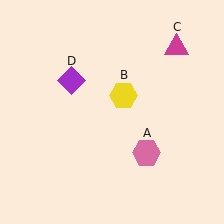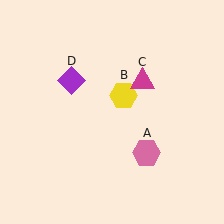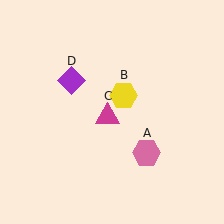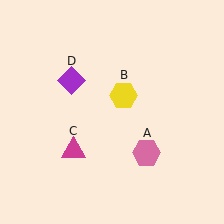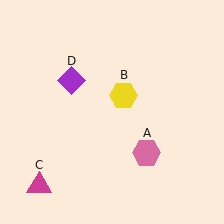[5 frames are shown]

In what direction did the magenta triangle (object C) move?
The magenta triangle (object C) moved down and to the left.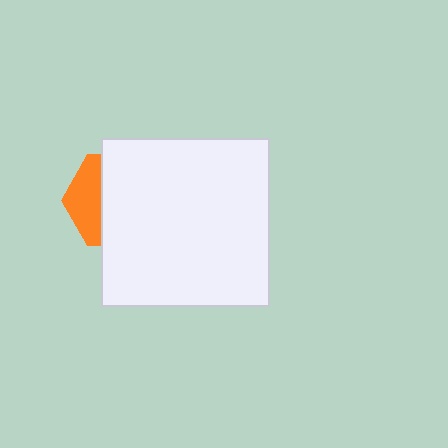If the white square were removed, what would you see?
You would see the complete orange hexagon.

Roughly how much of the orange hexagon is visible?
A small part of it is visible (roughly 34%).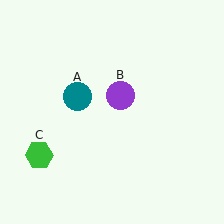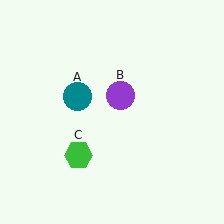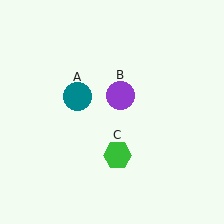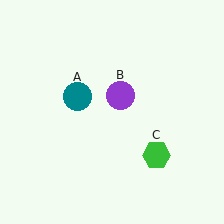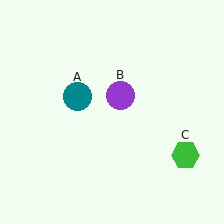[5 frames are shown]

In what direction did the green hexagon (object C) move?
The green hexagon (object C) moved right.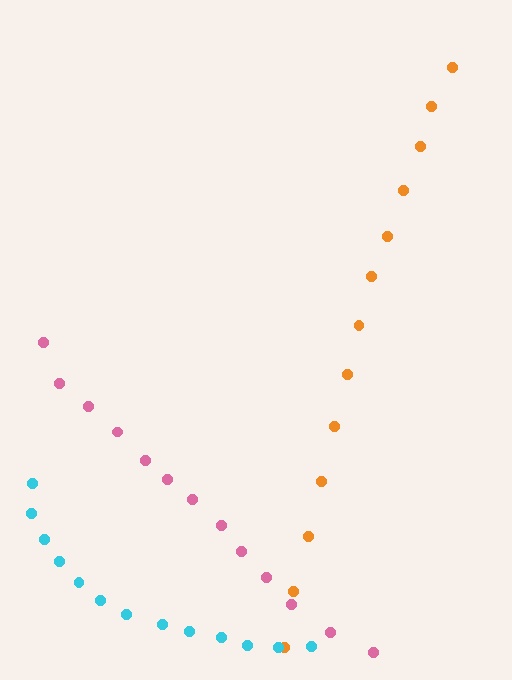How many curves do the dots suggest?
There are 3 distinct paths.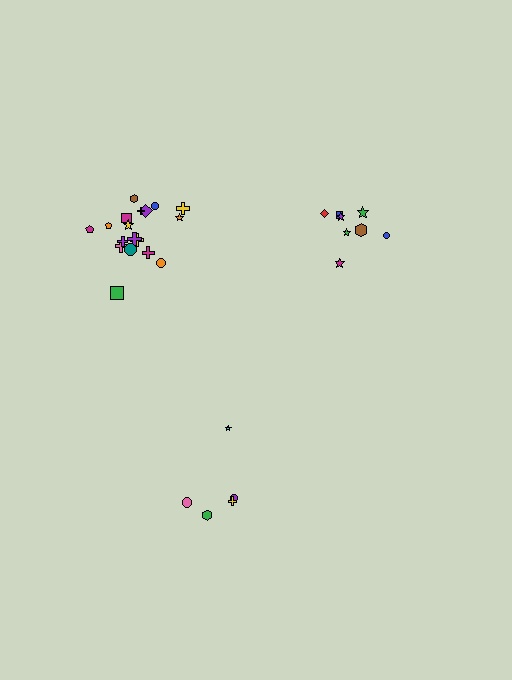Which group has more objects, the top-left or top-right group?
The top-left group.